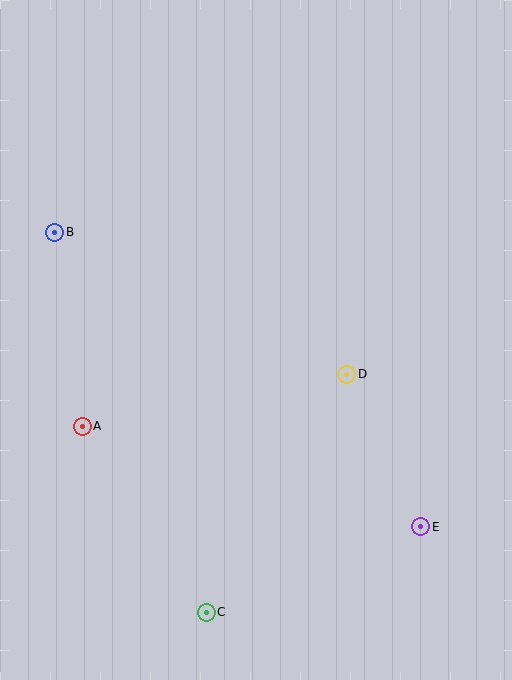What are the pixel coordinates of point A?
Point A is at (82, 426).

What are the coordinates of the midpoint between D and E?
The midpoint between D and E is at (384, 451).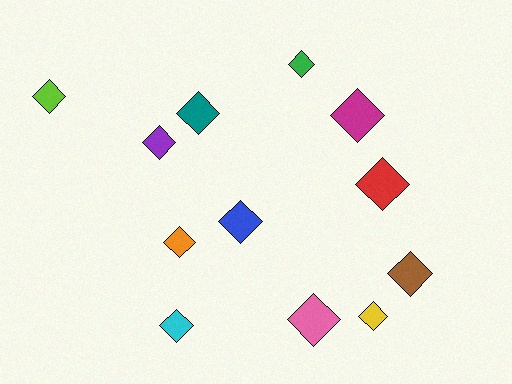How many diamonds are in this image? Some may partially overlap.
There are 12 diamonds.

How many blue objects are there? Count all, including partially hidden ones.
There is 1 blue object.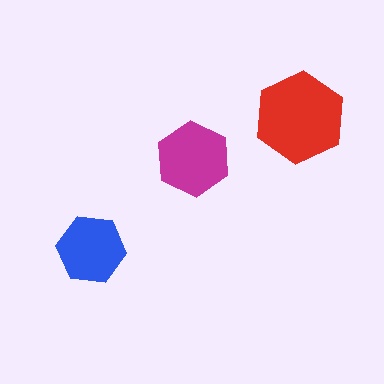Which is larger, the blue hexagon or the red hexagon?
The red one.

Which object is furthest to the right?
The red hexagon is rightmost.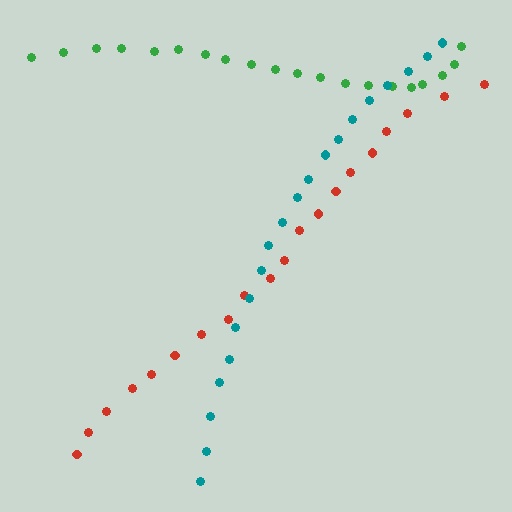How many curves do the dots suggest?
There are 3 distinct paths.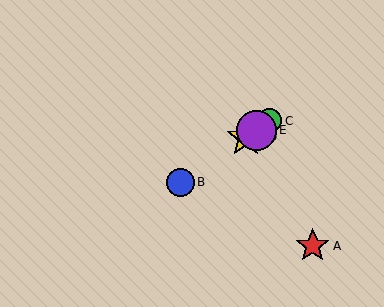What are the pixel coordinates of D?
Object D is at (246, 137).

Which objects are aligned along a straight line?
Objects B, C, D, E are aligned along a straight line.